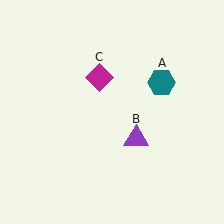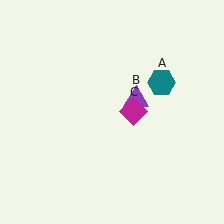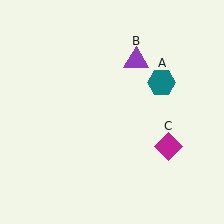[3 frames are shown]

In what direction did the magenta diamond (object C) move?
The magenta diamond (object C) moved down and to the right.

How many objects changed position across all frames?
2 objects changed position: purple triangle (object B), magenta diamond (object C).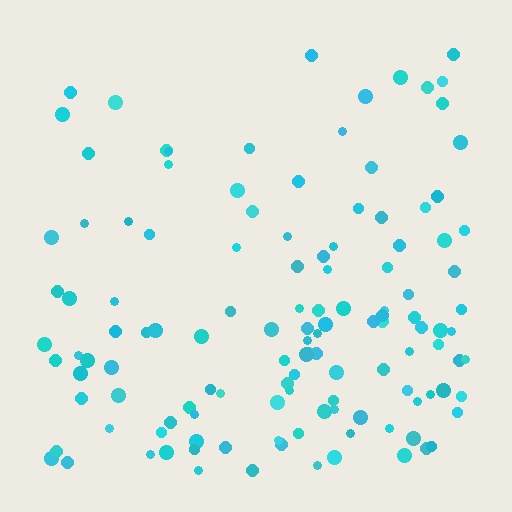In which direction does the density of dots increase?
From top to bottom, with the bottom side densest.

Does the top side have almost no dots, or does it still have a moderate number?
Still a moderate number, just noticeably fewer than the bottom.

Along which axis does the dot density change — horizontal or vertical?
Vertical.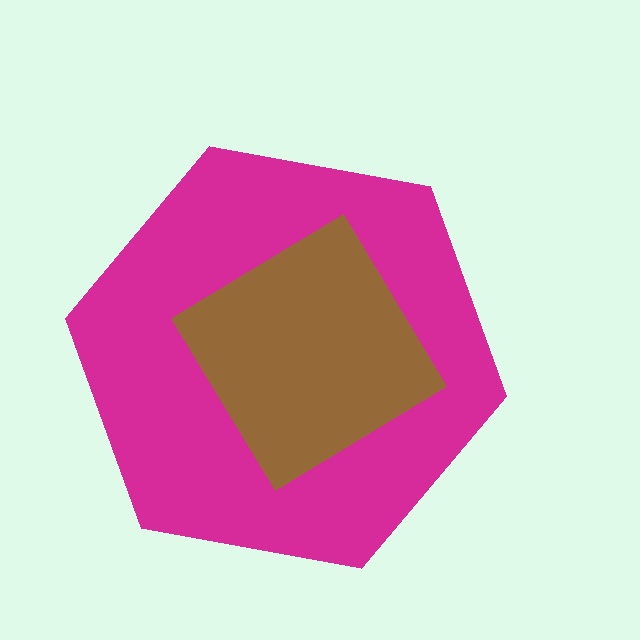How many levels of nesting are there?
2.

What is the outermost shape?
The magenta hexagon.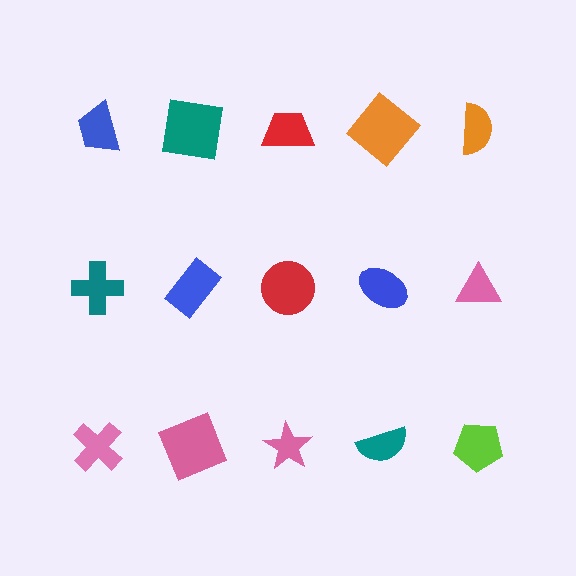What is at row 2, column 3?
A red circle.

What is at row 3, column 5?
A lime pentagon.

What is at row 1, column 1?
A blue trapezoid.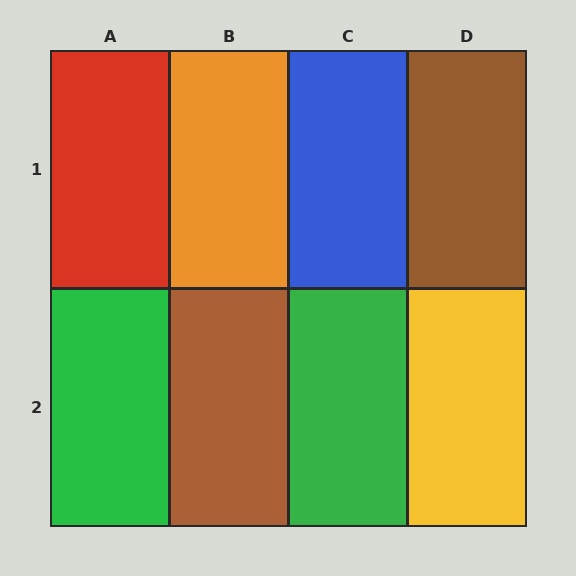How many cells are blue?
1 cell is blue.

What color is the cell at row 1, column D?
Brown.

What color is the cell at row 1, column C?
Blue.